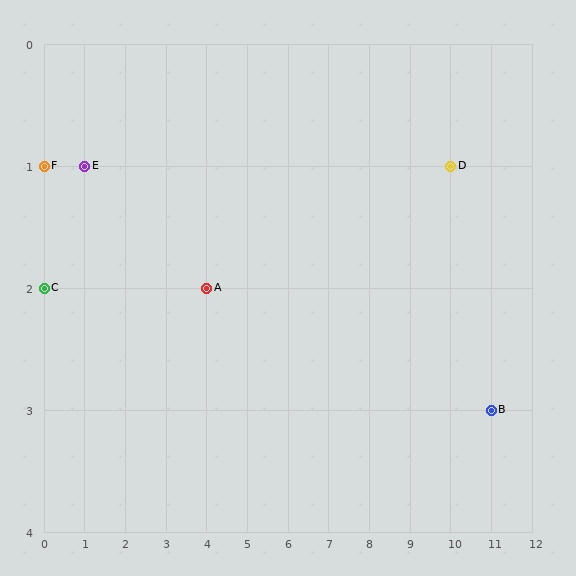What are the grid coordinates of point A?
Point A is at grid coordinates (4, 2).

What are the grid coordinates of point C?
Point C is at grid coordinates (0, 2).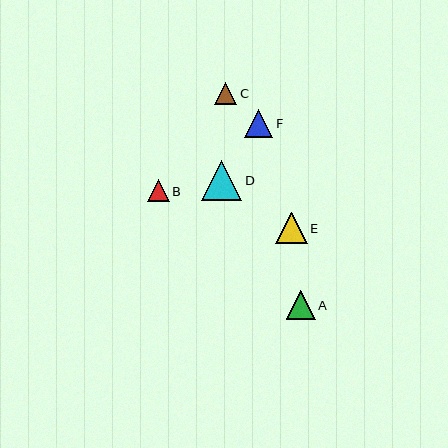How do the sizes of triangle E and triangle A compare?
Triangle E and triangle A are approximately the same size.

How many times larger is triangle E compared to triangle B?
Triangle E is approximately 1.4 times the size of triangle B.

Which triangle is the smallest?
Triangle B is the smallest with a size of approximately 22 pixels.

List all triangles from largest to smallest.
From largest to smallest: D, E, A, F, C, B.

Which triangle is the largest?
Triangle D is the largest with a size of approximately 41 pixels.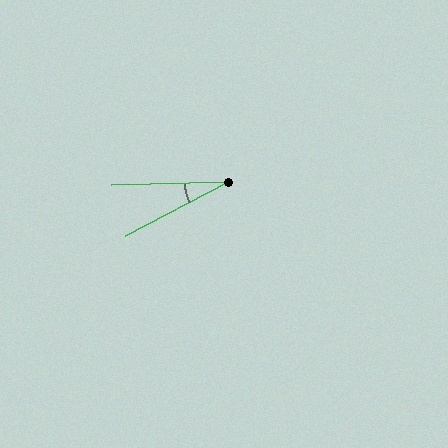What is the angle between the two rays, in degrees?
Approximately 26 degrees.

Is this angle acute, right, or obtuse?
It is acute.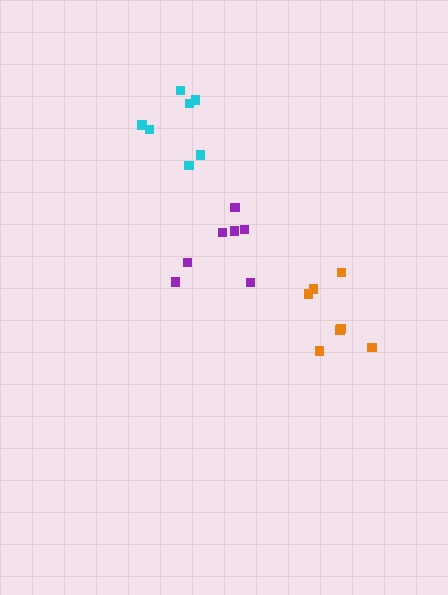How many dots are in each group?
Group 1: 7 dots, Group 2: 7 dots, Group 3: 7 dots (21 total).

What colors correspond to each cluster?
The clusters are colored: cyan, purple, orange.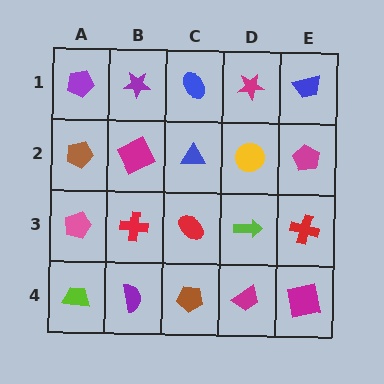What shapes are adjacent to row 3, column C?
A blue triangle (row 2, column C), a brown pentagon (row 4, column C), a red cross (row 3, column B), a lime arrow (row 3, column D).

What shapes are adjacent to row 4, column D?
A lime arrow (row 3, column D), a brown pentagon (row 4, column C), a magenta square (row 4, column E).